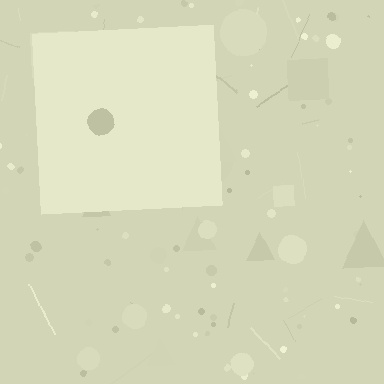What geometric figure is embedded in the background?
A square is embedded in the background.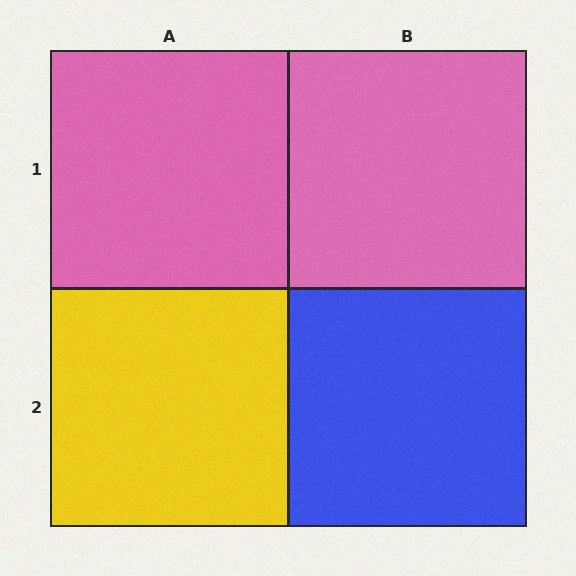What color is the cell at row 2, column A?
Yellow.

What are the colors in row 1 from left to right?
Pink, pink.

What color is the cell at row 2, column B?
Blue.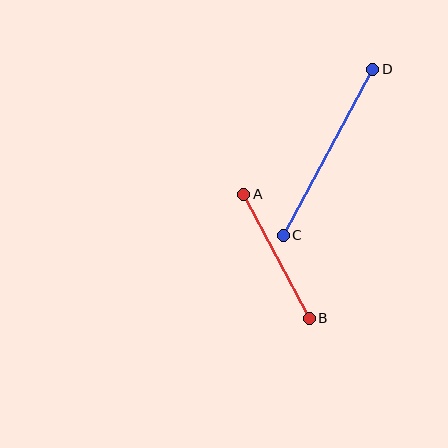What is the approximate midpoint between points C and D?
The midpoint is at approximately (328, 152) pixels.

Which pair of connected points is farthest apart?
Points C and D are farthest apart.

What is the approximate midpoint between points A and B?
The midpoint is at approximately (276, 256) pixels.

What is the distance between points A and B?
The distance is approximately 141 pixels.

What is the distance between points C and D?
The distance is approximately 189 pixels.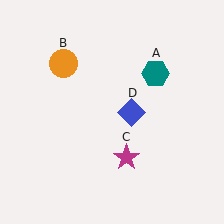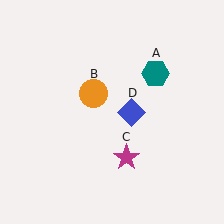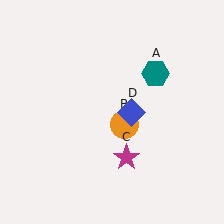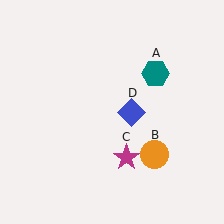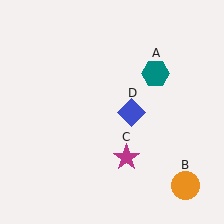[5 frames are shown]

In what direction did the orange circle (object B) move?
The orange circle (object B) moved down and to the right.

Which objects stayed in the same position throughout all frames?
Teal hexagon (object A) and magenta star (object C) and blue diamond (object D) remained stationary.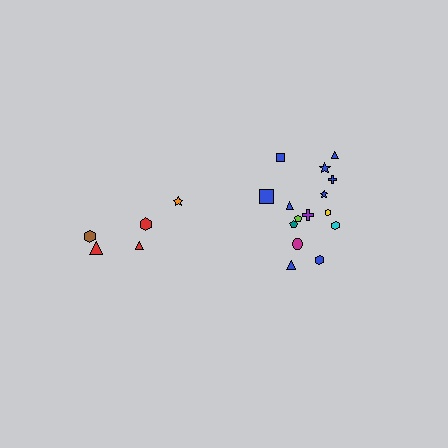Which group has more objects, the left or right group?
The right group.